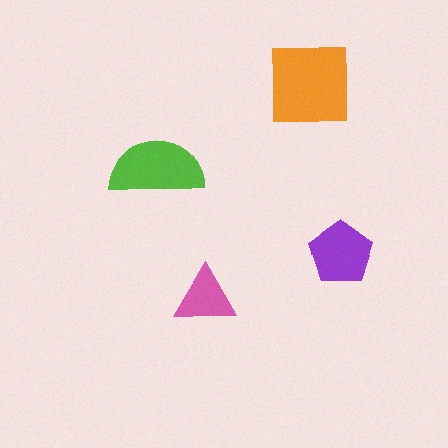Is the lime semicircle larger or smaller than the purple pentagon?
Larger.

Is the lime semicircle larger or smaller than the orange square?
Smaller.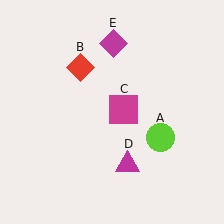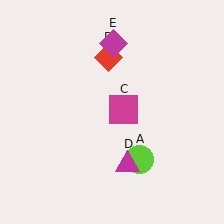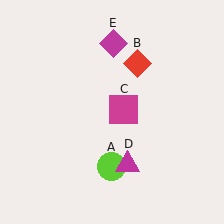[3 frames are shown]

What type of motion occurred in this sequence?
The lime circle (object A), red diamond (object B) rotated clockwise around the center of the scene.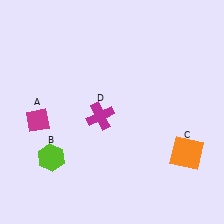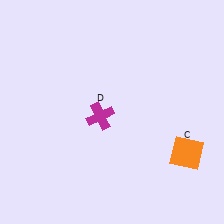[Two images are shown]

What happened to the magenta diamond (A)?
The magenta diamond (A) was removed in Image 2. It was in the bottom-left area of Image 1.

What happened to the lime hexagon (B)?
The lime hexagon (B) was removed in Image 2. It was in the bottom-left area of Image 1.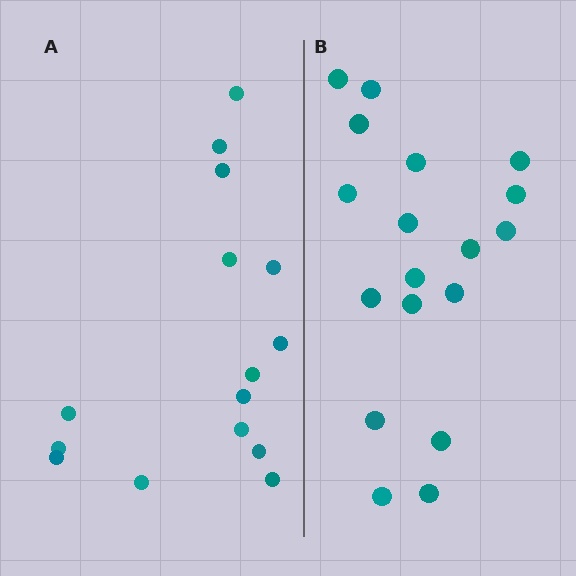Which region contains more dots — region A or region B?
Region B (the right region) has more dots.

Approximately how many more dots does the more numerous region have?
Region B has just a few more — roughly 2 or 3 more dots than region A.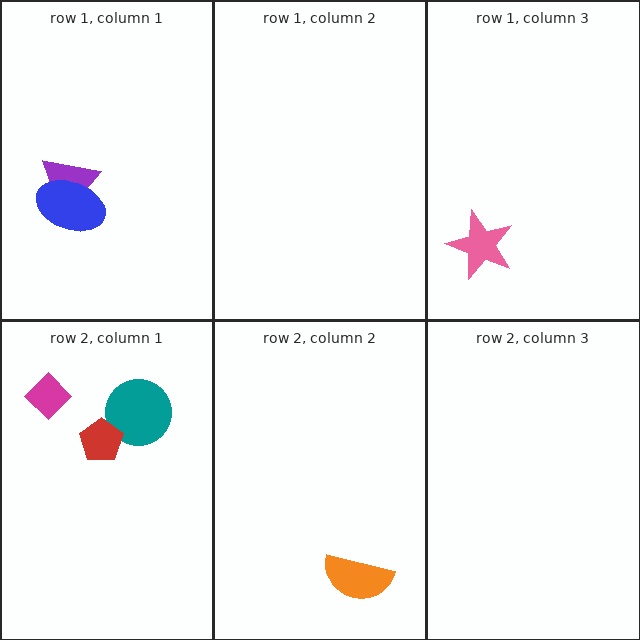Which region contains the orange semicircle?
The row 2, column 2 region.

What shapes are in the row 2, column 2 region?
The orange semicircle.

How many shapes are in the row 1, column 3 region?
1.